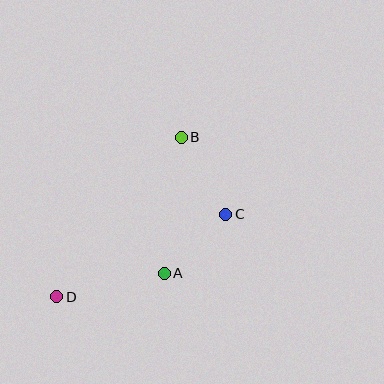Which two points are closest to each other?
Points A and C are closest to each other.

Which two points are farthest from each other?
Points B and D are farthest from each other.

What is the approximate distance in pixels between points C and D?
The distance between C and D is approximately 188 pixels.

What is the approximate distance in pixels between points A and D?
The distance between A and D is approximately 110 pixels.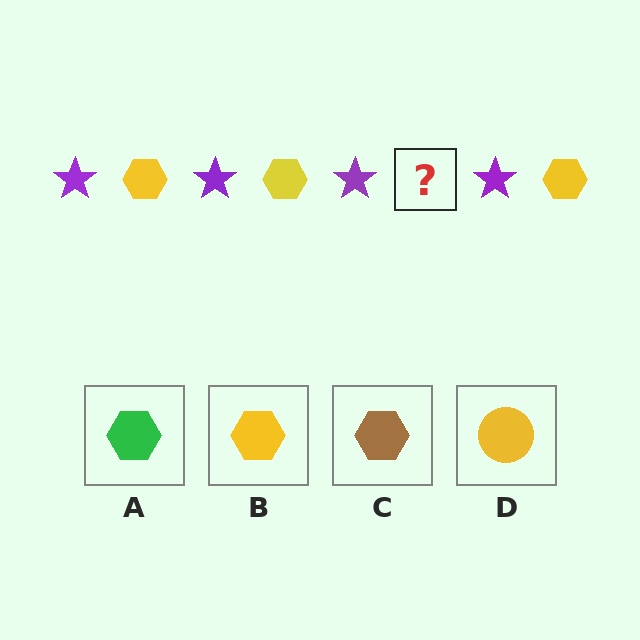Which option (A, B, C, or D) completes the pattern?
B.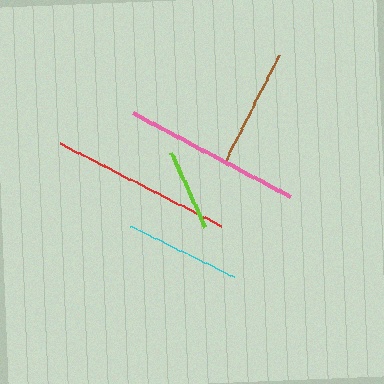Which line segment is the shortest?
The lime line is the shortest at approximately 82 pixels.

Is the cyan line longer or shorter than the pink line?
The pink line is longer than the cyan line.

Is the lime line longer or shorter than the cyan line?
The cyan line is longer than the lime line.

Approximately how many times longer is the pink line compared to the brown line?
The pink line is approximately 1.5 times the length of the brown line.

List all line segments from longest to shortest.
From longest to shortest: red, pink, brown, cyan, lime.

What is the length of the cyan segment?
The cyan segment is approximately 115 pixels long.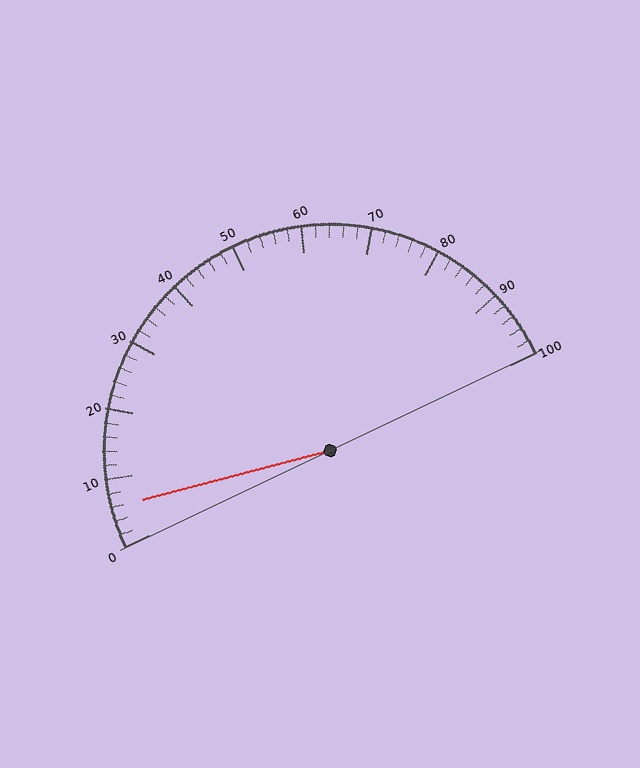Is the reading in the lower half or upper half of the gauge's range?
The reading is in the lower half of the range (0 to 100).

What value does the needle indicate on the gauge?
The needle indicates approximately 6.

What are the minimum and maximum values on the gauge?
The gauge ranges from 0 to 100.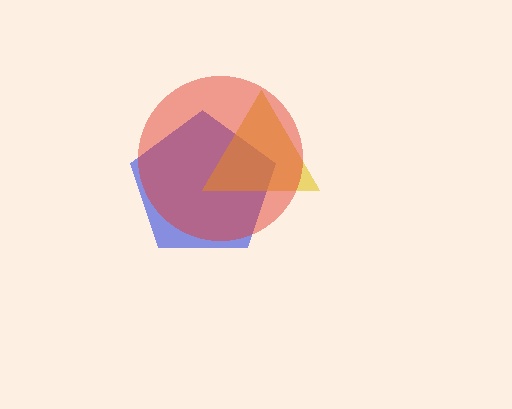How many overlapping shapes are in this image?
There are 3 overlapping shapes in the image.